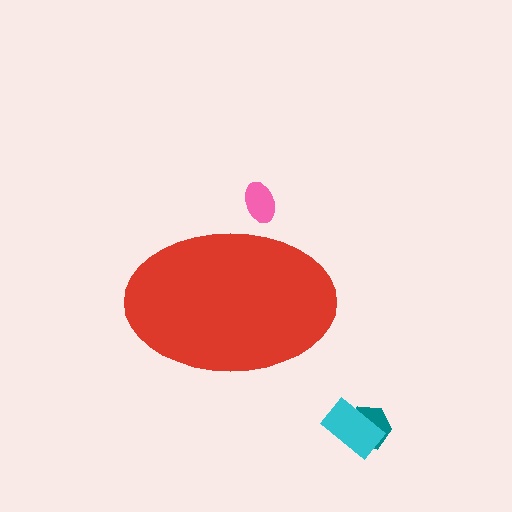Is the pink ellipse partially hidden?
Yes, the pink ellipse is partially hidden behind the red ellipse.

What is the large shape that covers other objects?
A red ellipse.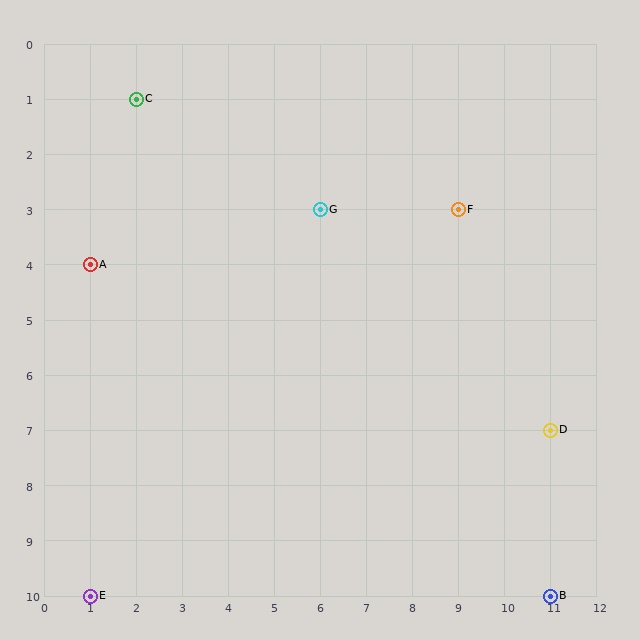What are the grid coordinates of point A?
Point A is at grid coordinates (1, 4).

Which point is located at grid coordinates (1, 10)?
Point E is at (1, 10).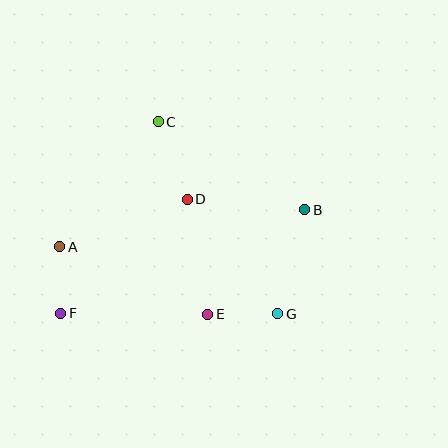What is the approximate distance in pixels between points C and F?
The distance between C and F is approximately 215 pixels.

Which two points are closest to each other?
Points A and F are closest to each other.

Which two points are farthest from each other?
Points B and F are farthest from each other.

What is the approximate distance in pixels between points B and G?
The distance between B and G is approximately 107 pixels.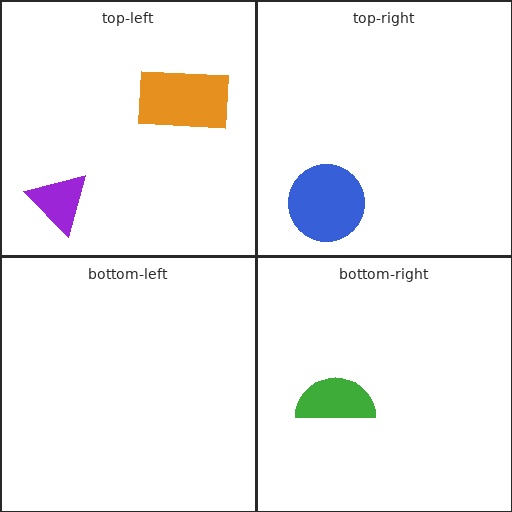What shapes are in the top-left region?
The purple triangle, the orange rectangle.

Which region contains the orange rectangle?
The top-left region.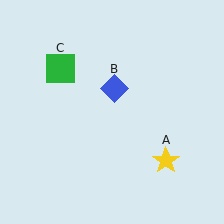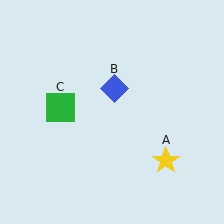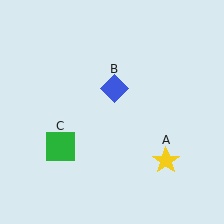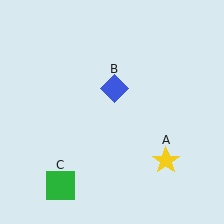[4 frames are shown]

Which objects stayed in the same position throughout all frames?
Yellow star (object A) and blue diamond (object B) remained stationary.